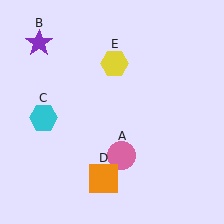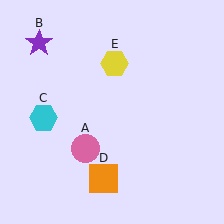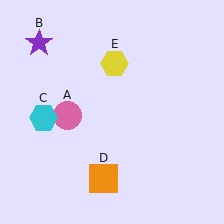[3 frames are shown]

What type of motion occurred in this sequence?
The pink circle (object A) rotated clockwise around the center of the scene.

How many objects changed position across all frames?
1 object changed position: pink circle (object A).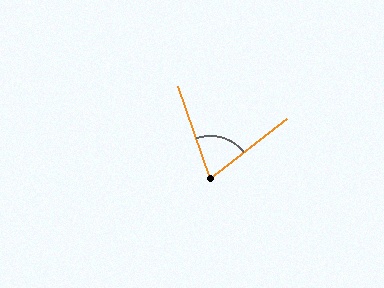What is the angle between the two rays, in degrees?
Approximately 71 degrees.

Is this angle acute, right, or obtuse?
It is acute.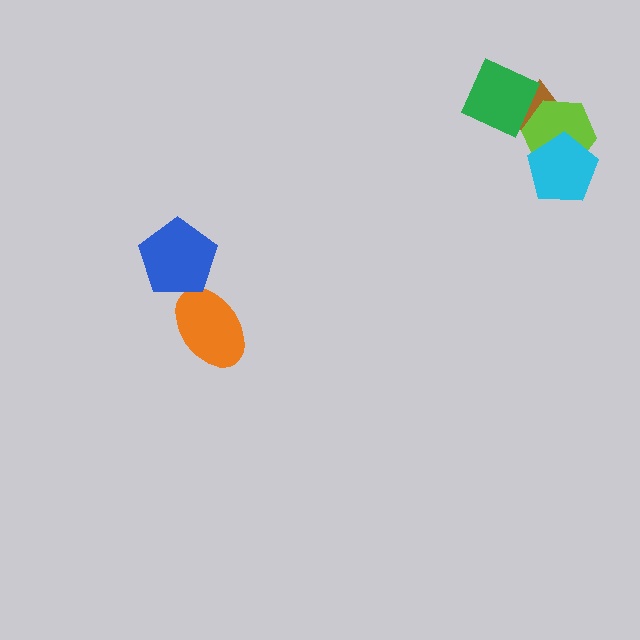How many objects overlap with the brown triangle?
3 objects overlap with the brown triangle.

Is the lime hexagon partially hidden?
Yes, it is partially covered by another shape.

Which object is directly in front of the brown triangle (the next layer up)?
The lime hexagon is directly in front of the brown triangle.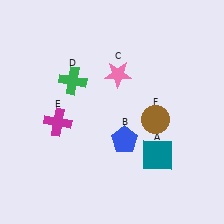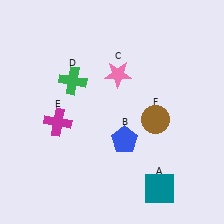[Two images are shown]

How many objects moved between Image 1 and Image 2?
1 object moved between the two images.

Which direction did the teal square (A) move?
The teal square (A) moved down.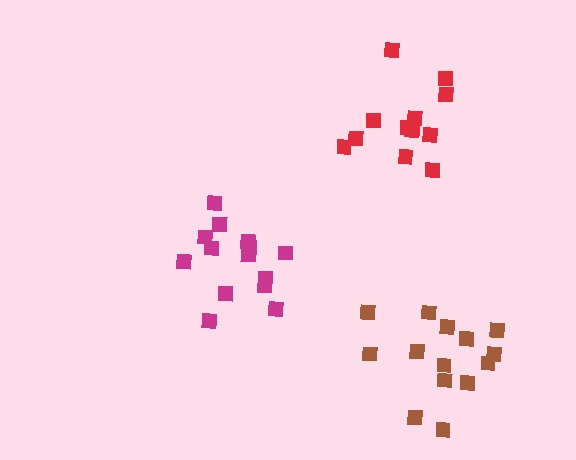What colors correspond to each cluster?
The clusters are colored: red, brown, magenta.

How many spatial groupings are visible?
There are 3 spatial groupings.